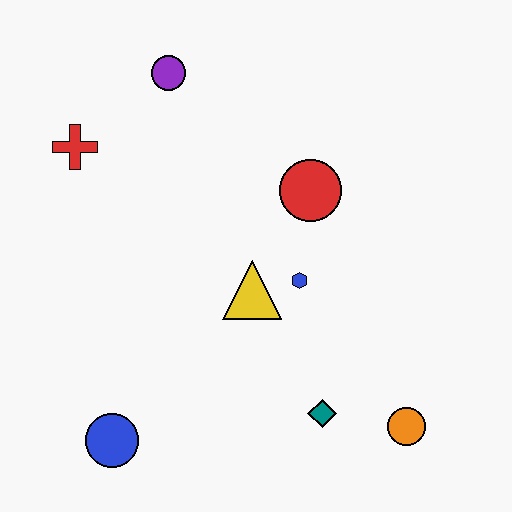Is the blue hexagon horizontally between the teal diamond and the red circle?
No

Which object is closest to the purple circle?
The red cross is closest to the purple circle.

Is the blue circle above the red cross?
No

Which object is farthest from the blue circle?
The purple circle is farthest from the blue circle.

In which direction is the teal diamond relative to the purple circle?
The teal diamond is below the purple circle.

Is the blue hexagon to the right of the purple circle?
Yes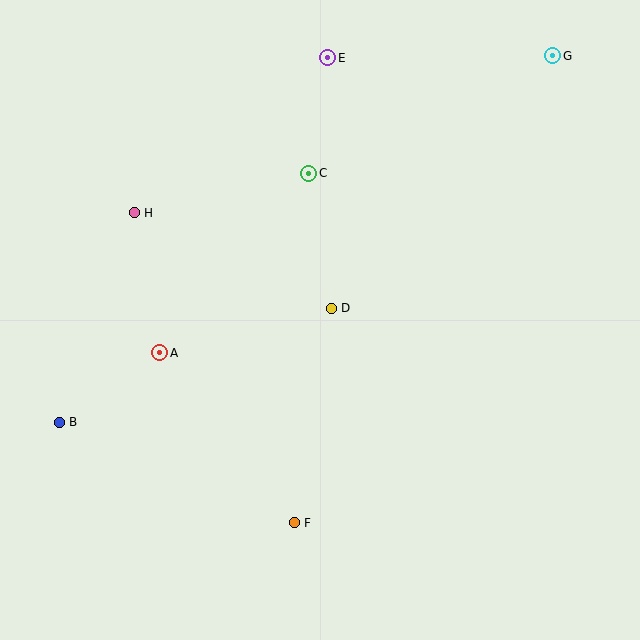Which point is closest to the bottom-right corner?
Point F is closest to the bottom-right corner.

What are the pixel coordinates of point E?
Point E is at (328, 58).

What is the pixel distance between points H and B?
The distance between H and B is 222 pixels.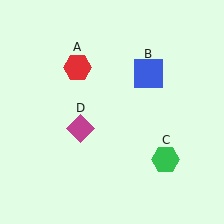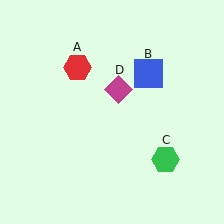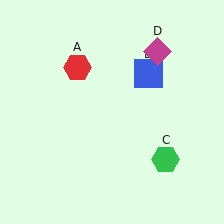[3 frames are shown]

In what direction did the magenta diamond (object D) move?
The magenta diamond (object D) moved up and to the right.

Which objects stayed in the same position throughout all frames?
Red hexagon (object A) and blue square (object B) and green hexagon (object C) remained stationary.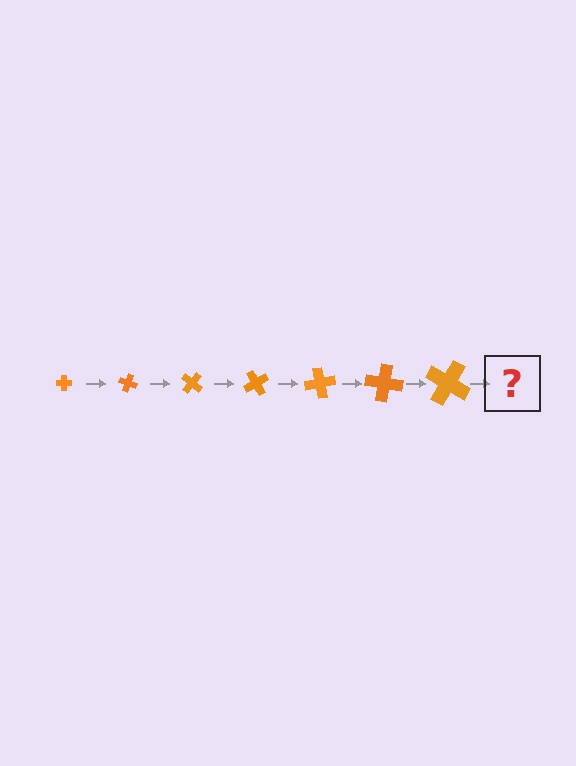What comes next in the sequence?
The next element should be a cross, larger than the previous one and rotated 140 degrees from the start.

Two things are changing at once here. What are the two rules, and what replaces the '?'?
The two rules are that the cross grows larger each step and it rotates 20 degrees each step. The '?' should be a cross, larger than the previous one and rotated 140 degrees from the start.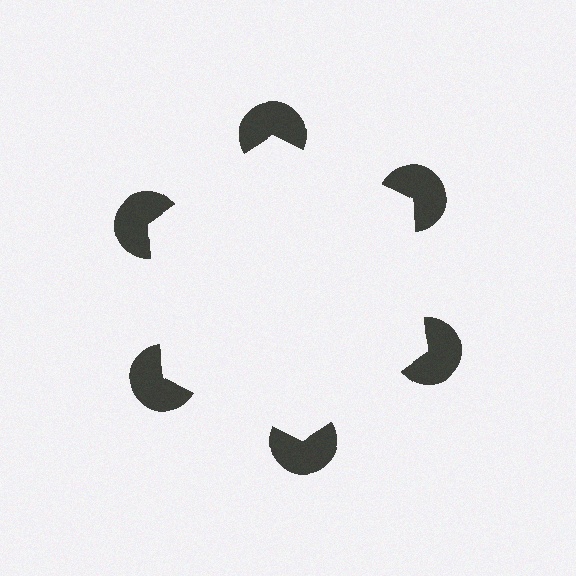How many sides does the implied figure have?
6 sides.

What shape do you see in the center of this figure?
An illusory hexagon — its edges are inferred from the aligned wedge cuts in the pac-man discs, not physically drawn.